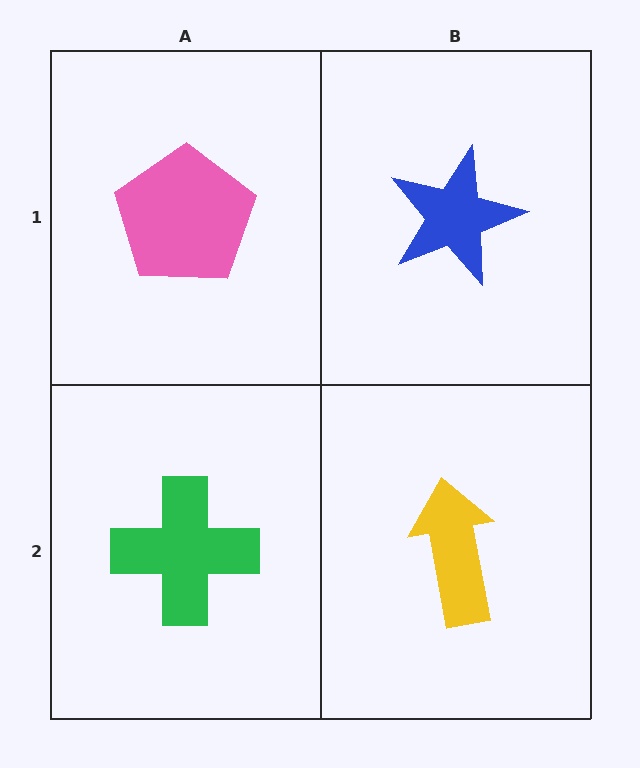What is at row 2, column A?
A green cross.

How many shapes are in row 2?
2 shapes.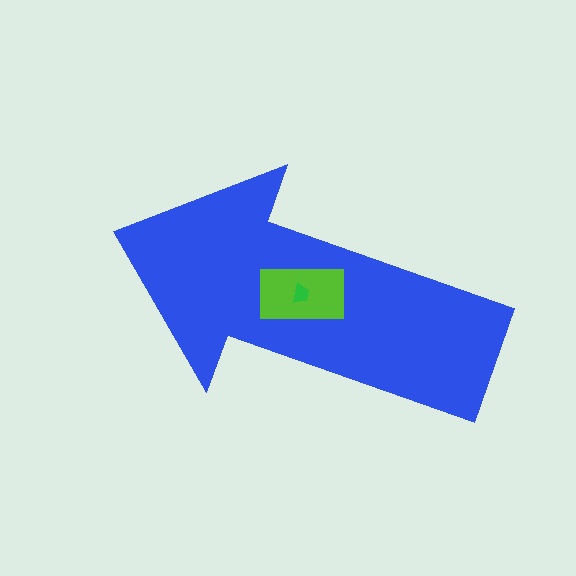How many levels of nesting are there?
3.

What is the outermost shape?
The blue arrow.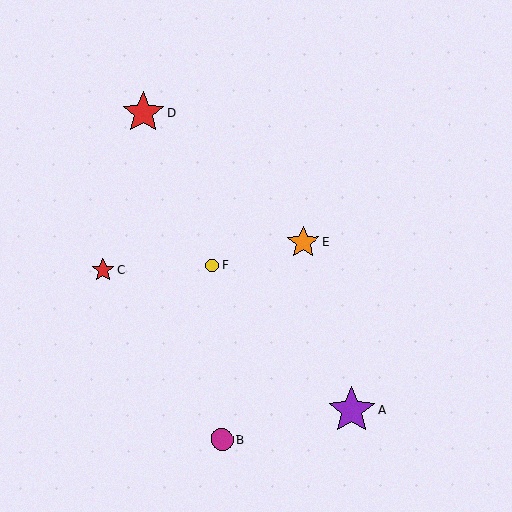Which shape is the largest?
The purple star (labeled A) is the largest.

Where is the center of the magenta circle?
The center of the magenta circle is at (222, 440).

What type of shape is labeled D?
Shape D is a red star.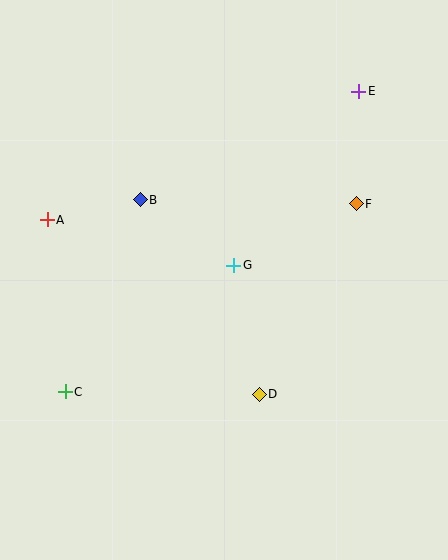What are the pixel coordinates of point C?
Point C is at (65, 392).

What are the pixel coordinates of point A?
Point A is at (47, 220).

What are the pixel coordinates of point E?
Point E is at (359, 91).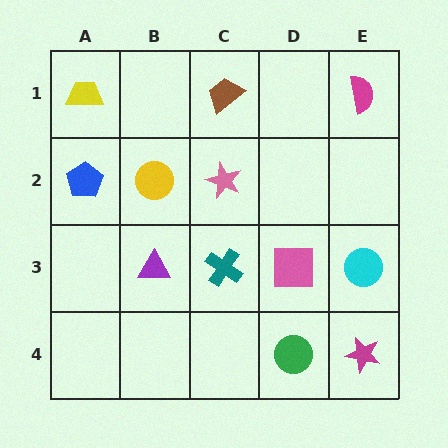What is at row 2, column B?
A yellow circle.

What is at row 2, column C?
A pink star.